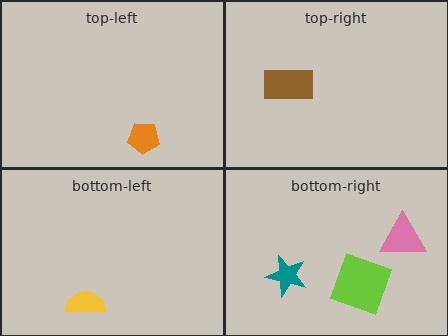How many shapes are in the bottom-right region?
3.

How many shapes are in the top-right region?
1.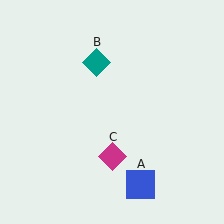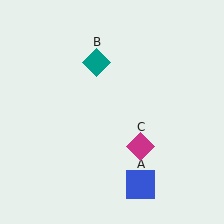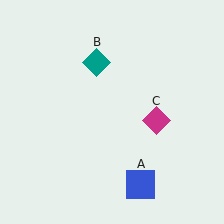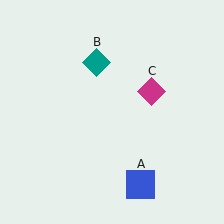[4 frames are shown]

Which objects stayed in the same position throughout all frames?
Blue square (object A) and teal diamond (object B) remained stationary.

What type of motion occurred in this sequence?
The magenta diamond (object C) rotated counterclockwise around the center of the scene.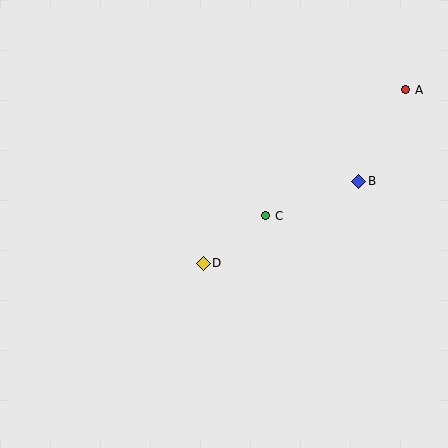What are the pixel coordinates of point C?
Point C is at (266, 216).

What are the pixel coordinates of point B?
Point B is at (359, 181).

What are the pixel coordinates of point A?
Point A is at (406, 90).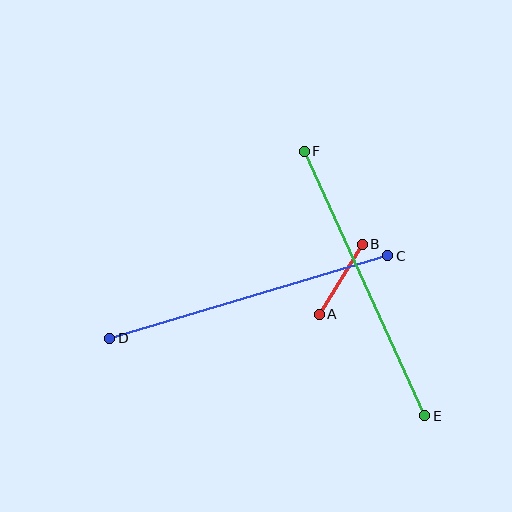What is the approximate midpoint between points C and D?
The midpoint is at approximately (249, 297) pixels.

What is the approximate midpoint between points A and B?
The midpoint is at approximately (341, 279) pixels.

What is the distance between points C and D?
The distance is approximately 290 pixels.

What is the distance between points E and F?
The distance is approximately 291 pixels.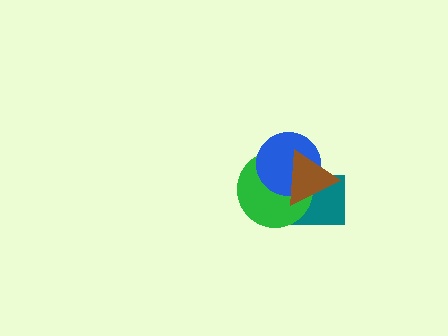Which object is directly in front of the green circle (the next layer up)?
The blue circle is directly in front of the green circle.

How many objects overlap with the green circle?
3 objects overlap with the green circle.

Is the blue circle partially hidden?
Yes, it is partially covered by another shape.